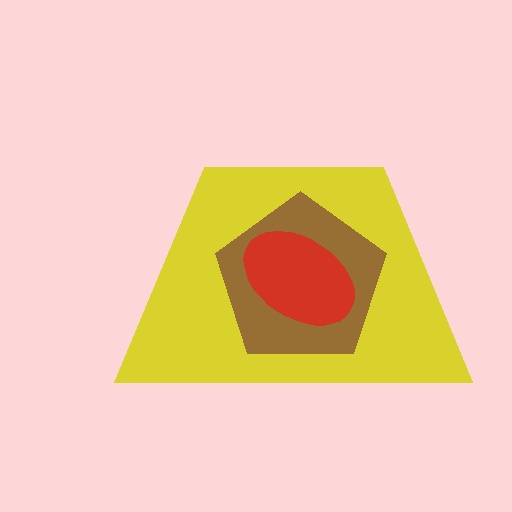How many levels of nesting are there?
3.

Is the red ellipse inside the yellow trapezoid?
Yes.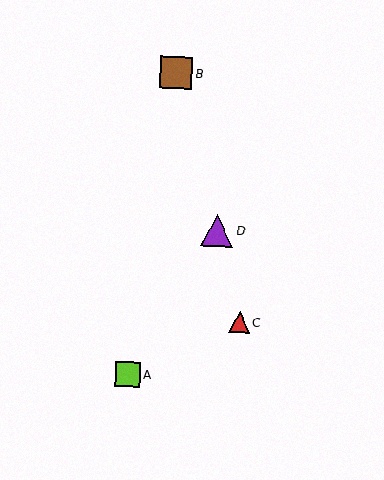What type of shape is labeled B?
Shape B is a brown square.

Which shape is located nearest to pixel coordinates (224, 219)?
The purple triangle (labeled D) at (217, 231) is nearest to that location.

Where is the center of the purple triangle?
The center of the purple triangle is at (217, 231).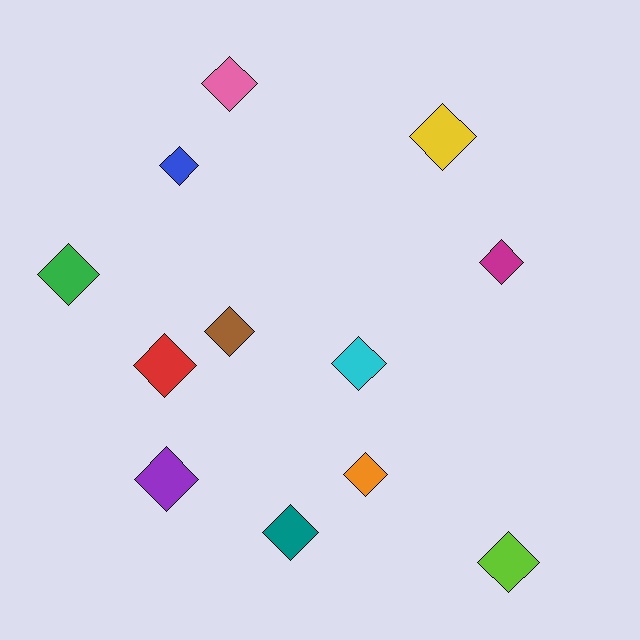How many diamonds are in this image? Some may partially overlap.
There are 12 diamonds.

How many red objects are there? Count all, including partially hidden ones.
There is 1 red object.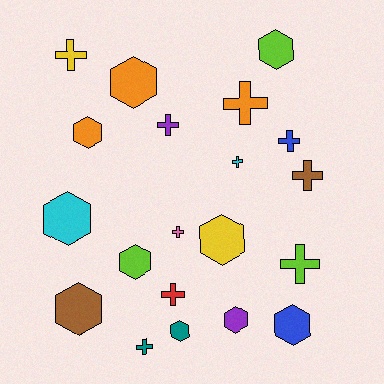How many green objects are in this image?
There are no green objects.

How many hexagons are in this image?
There are 10 hexagons.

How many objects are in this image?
There are 20 objects.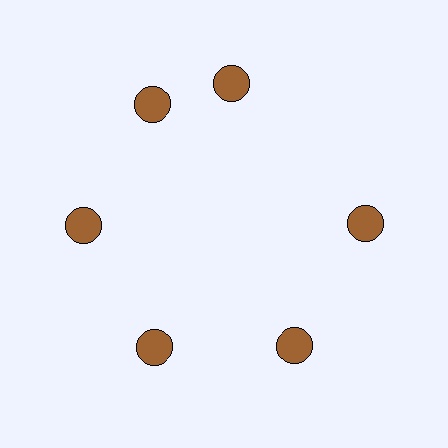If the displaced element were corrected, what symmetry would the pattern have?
It would have 6-fold rotational symmetry — the pattern would map onto itself every 60 degrees.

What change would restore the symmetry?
The symmetry would be restored by rotating it back into even spacing with its neighbors so that all 6 circles sit at equal angles and equal distance from the center.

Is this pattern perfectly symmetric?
No. The 6 brown circles are arranged in a ring, but one element near the 1 o'clock position is rotated out of alignment along the ring, breaking the 6-fold rotational symmetry.